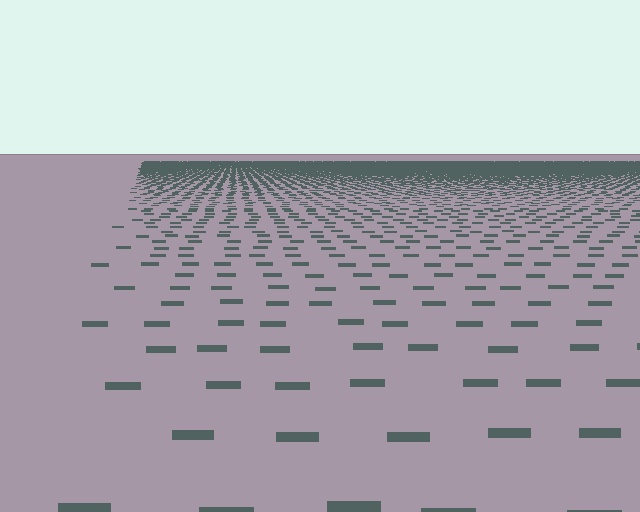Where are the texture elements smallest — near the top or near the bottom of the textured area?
Near the top.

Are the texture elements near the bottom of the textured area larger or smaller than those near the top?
Larger. Near the bottom, elements are closer to the viewer and appear at a bigger on-screen size.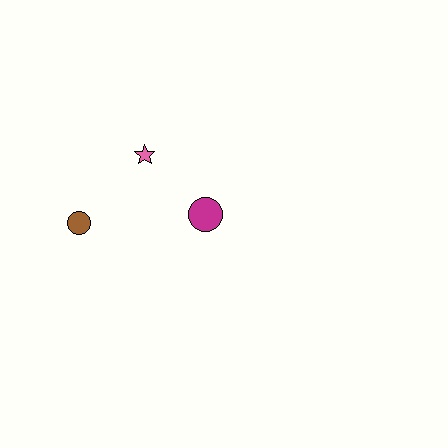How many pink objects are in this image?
There is 1 pink object.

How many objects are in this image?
There are 3 objects.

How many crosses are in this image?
There are no crosses.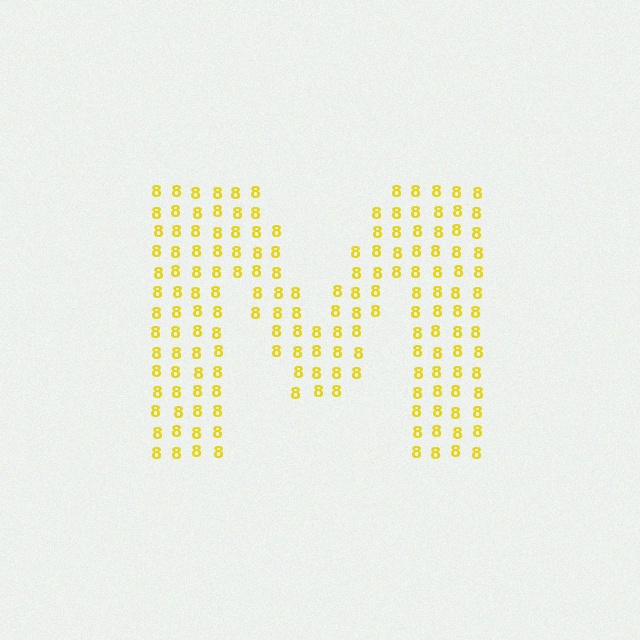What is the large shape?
The large shape is the letter M.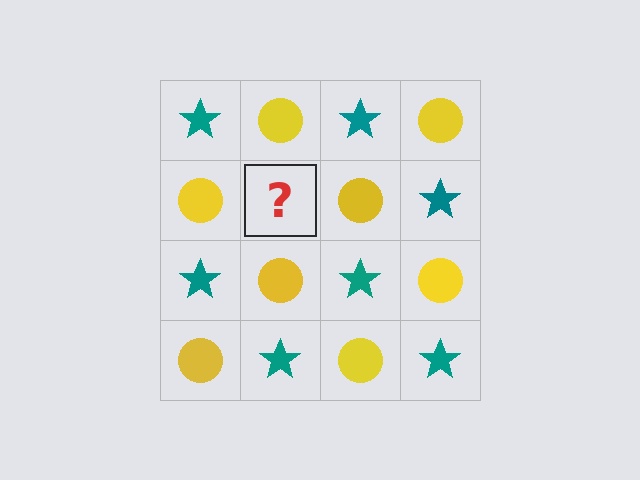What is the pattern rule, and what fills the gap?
The rule is that it alternates teal star and yellow circle in a checkerboard pattern. The gap should be filled with a teal star.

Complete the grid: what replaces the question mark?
The question mark should be replaced with a teal star.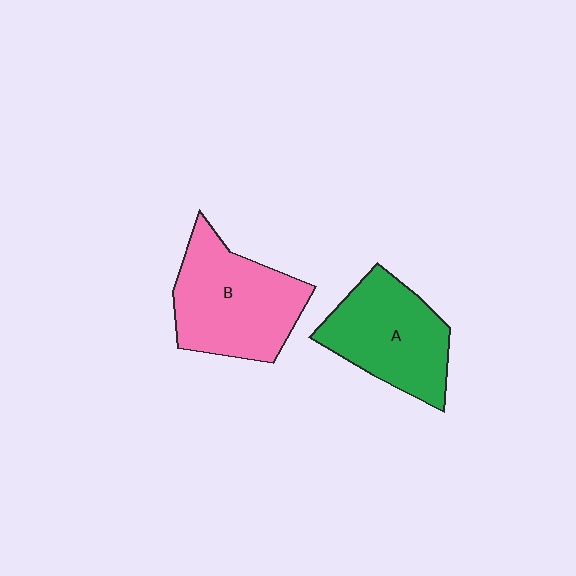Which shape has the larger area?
Shape B (pink).